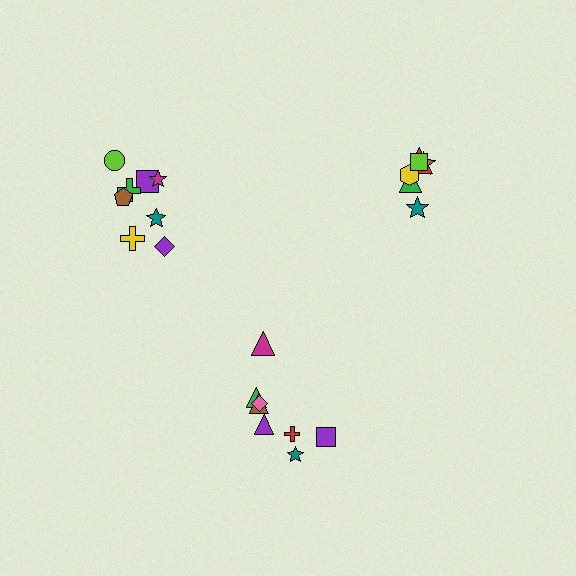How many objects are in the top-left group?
There are 8 objects.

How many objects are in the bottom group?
There are 8 objects.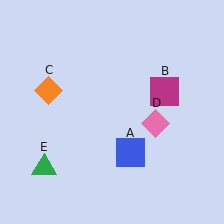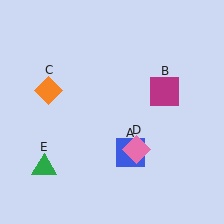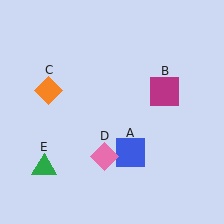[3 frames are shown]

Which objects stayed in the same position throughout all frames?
Blue square (object A) and magenta square (object B) and orange diamond (object C) and green triangle (object E) remained stationary.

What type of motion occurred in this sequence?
The pink diamond (object D) rotated clockwise around the center of the scene.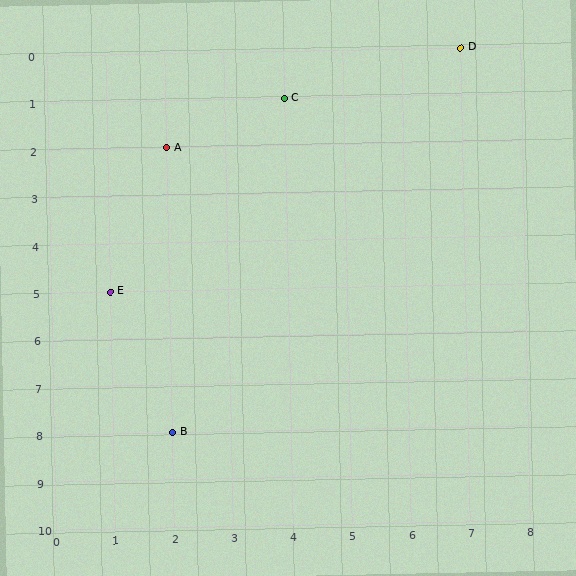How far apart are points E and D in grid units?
Points E and D are 6 columns and 5 rows apart (about 7.8 grid units diagonally).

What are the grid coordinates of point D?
Point D is at grid coordinates (7, 0).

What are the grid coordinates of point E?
Point E is at grid coordinates (1, 5).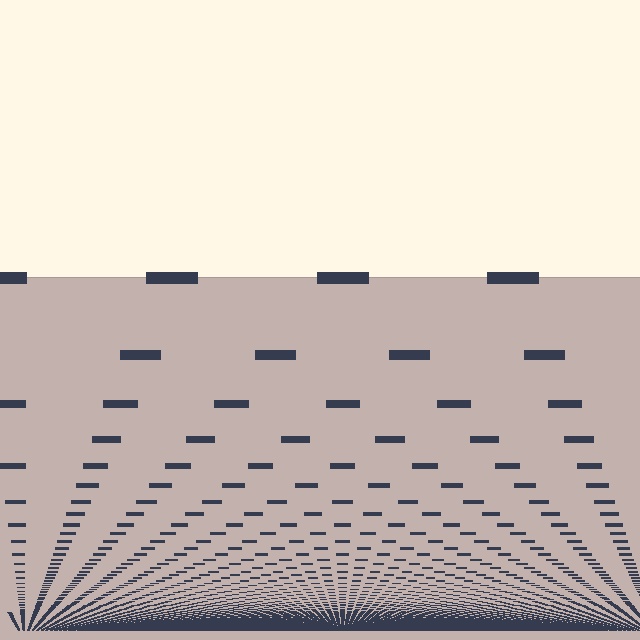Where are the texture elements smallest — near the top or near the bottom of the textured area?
Near the bottom.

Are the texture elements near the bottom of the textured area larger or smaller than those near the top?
Smaller. The gradient is inverted — elements near the bottom are smaller and denser.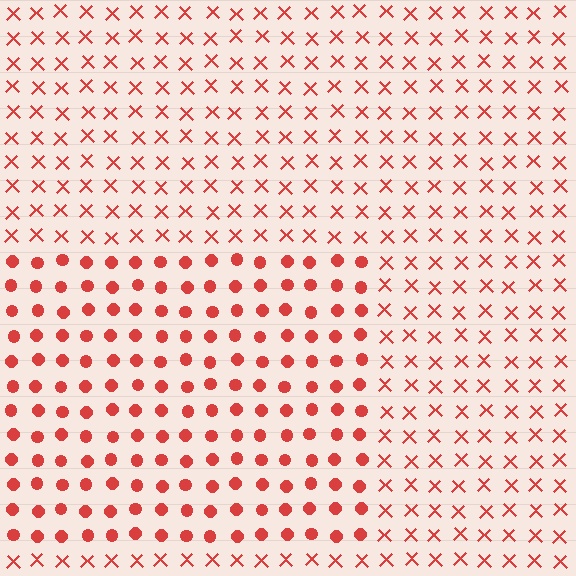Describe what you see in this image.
The image is filled with small red elements arranged in a uniform grid. A rectangle-shaped region contains circles, while the surrounding area contains X marks. The boundary is defined purely by the change in element shape.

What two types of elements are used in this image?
The image uses circles inside the rectangle region and X marks outside it.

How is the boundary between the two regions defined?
The boundary is defined by a change in element shape: circles inside vs. X marks outside. All elements share the same color and spacing.